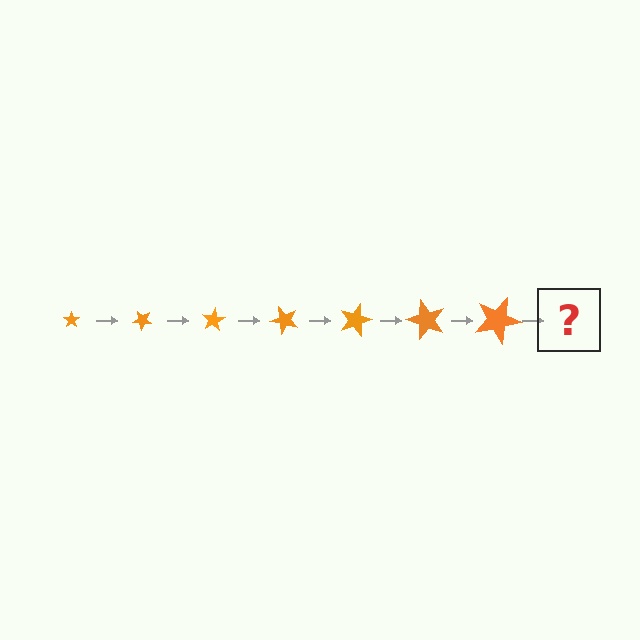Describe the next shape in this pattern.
It should be a star, larger than the previous one and rotated 280 degrees from the start.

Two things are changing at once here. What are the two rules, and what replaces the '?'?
The two rules are that the star grows larger each step and it rotates 40 degrees each step. The '?' should be a star, larger than the previous one and rotated 280 degrees from the start.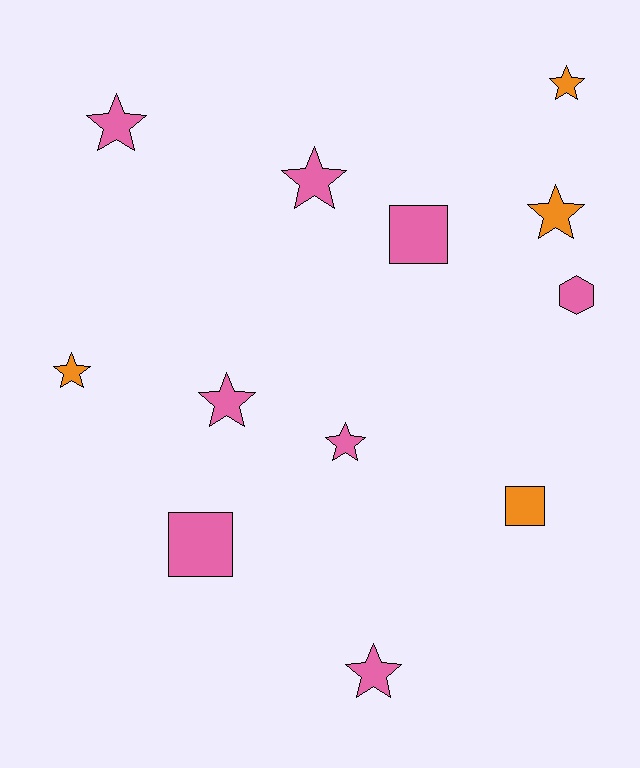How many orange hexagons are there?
There are no orange hexagons.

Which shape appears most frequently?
Star, with 8 objects.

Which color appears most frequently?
Pink, with 8 objects.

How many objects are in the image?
There are 12 objects.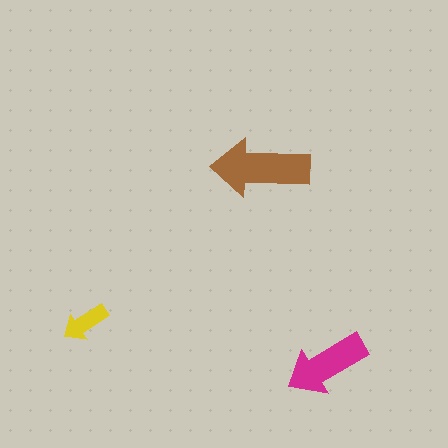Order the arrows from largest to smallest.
the brown one, the magenta one, the yellow one.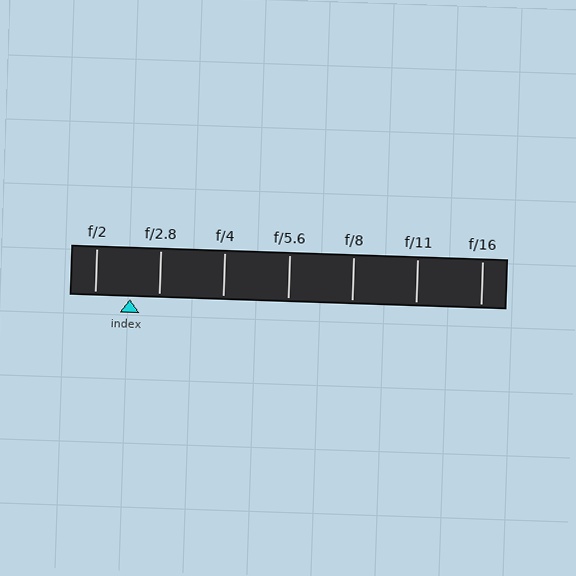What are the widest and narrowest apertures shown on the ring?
The widest aperture shown is f/2 and the narrowest is f/16.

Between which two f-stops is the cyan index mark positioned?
The index mark is between f/2 and f/2.8.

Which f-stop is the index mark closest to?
The index mark is closest to f/2.8.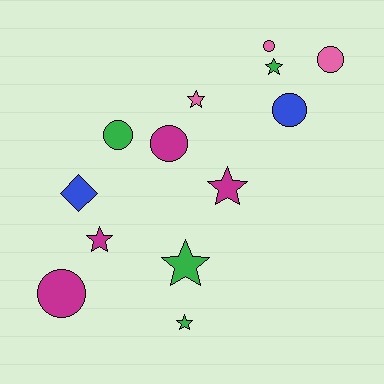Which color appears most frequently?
Green, with 4 objects.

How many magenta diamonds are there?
There are no magenta diamonds.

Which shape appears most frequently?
Star, with 6 objects.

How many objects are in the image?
There are 13 objects.